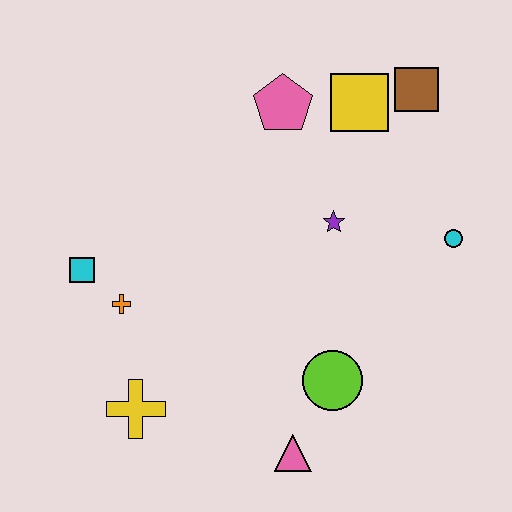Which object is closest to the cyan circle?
The purple star is closest to the cyan circle.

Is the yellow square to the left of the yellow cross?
No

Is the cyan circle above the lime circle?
Yes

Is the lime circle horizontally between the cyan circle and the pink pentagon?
Yes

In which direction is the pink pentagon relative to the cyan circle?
The pink pentagon is to the left of the cyan circle.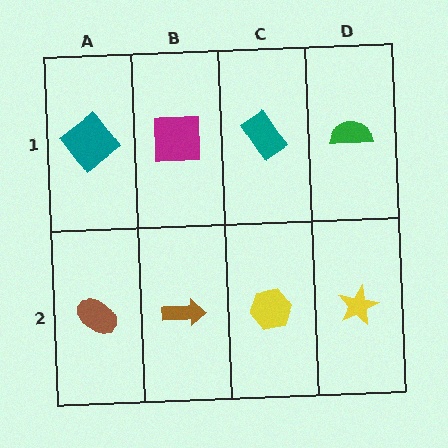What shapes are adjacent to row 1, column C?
A yellow hexagon (row 2, column C), a magenta square (row 1, column B), a green semicircle (row 1, column D).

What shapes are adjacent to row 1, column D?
A yellow star (row 2, column D), a teal rectangle (row 1, column C).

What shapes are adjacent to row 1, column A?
A brown ellipse (row 2, column A), a magenta square (row 1, column B).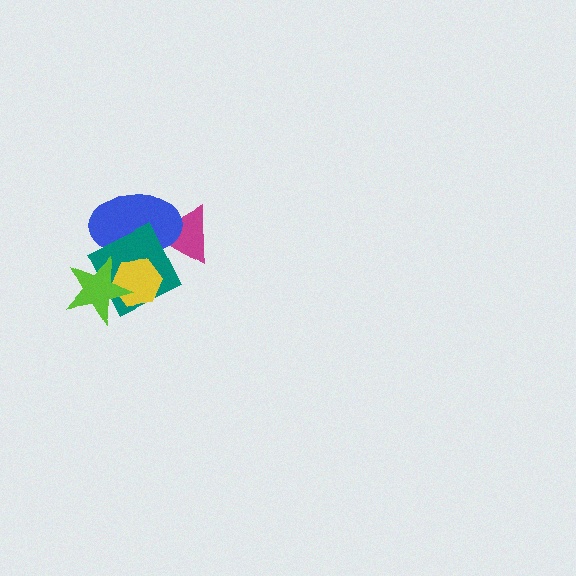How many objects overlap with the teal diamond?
4 objects overlap with the teal diamond.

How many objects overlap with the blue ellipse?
3 objects overlap with the blue ellipse.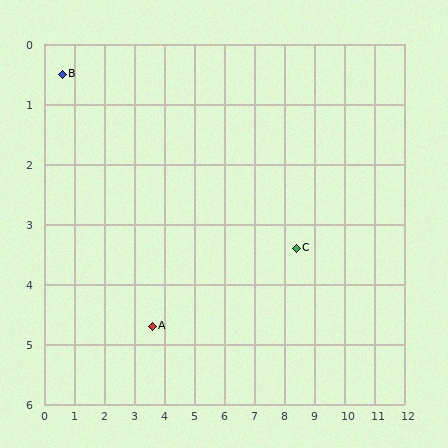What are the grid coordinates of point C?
Point C is at approximately (8.4, 3.4).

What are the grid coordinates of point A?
Point A is at approximately (3.6, 4.7).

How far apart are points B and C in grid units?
Points B and C are about 8.3 grid units apart.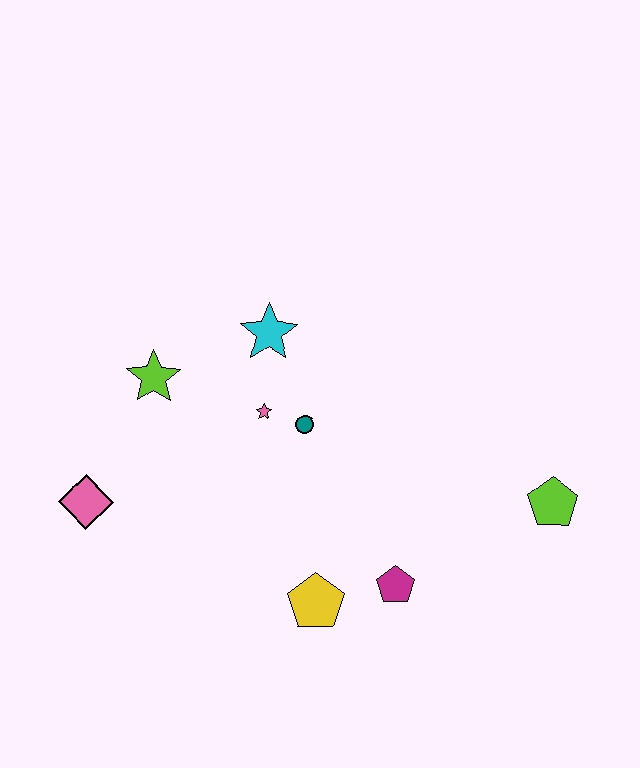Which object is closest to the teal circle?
The pink star is closest to the teal circle.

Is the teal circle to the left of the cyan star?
No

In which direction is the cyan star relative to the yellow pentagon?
The cyan star is above the yellow pentagon.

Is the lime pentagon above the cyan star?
No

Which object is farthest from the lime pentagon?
The pink diamond is farthest from the lime pentagon.